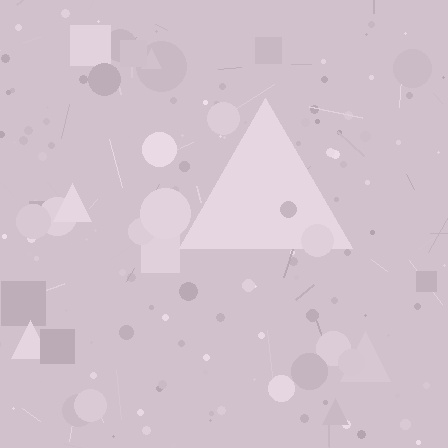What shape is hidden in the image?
A triangle is hidden in the image.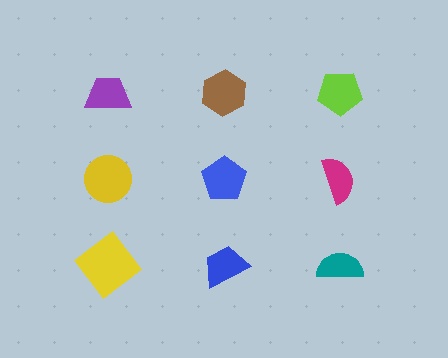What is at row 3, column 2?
A blue trapezoid.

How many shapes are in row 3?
3 shapes.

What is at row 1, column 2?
A brown hexagon.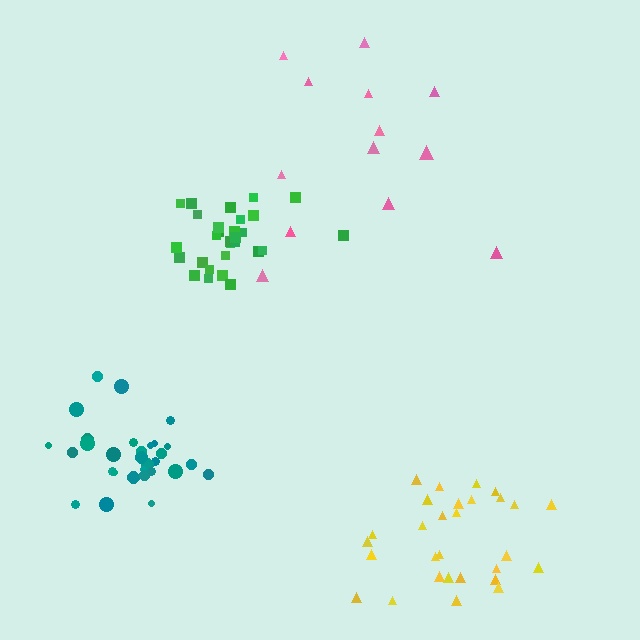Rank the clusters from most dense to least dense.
teal, green, yellow, pink.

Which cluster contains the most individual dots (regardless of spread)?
Teal (30).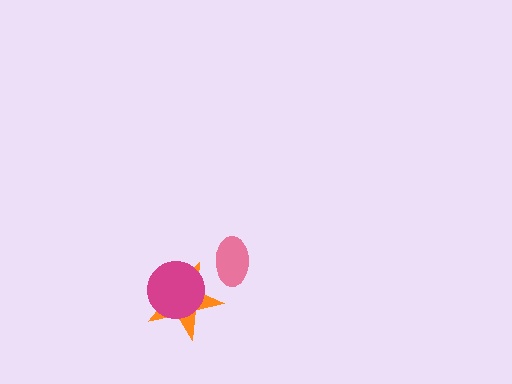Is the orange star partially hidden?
Yes, it is partially covered by another shape.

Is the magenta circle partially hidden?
No, no other shape covers it.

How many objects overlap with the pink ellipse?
0 objects overlap with the pink ellipse.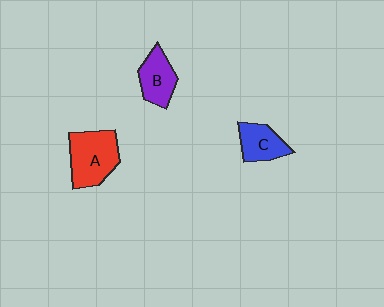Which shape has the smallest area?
Shape C (blue).